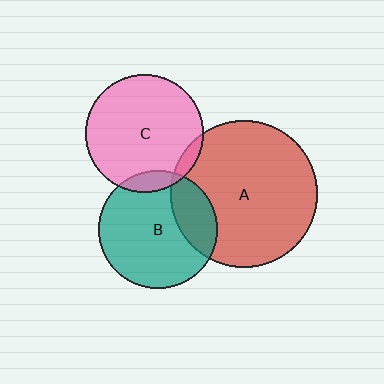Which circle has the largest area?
Circle A (red).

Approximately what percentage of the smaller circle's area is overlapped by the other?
Approximately 25%.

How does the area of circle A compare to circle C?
Approximately 1.6 times.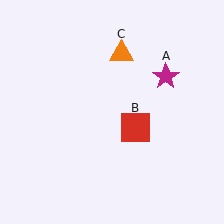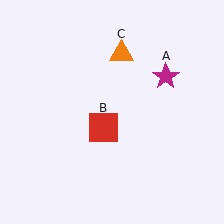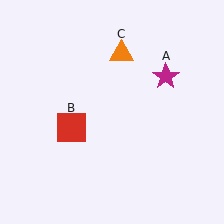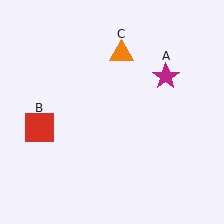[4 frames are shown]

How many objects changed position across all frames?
1 object changed position: red square (object B).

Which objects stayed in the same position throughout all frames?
Magenta star (object A) and orange triangle (object C) remained stationary.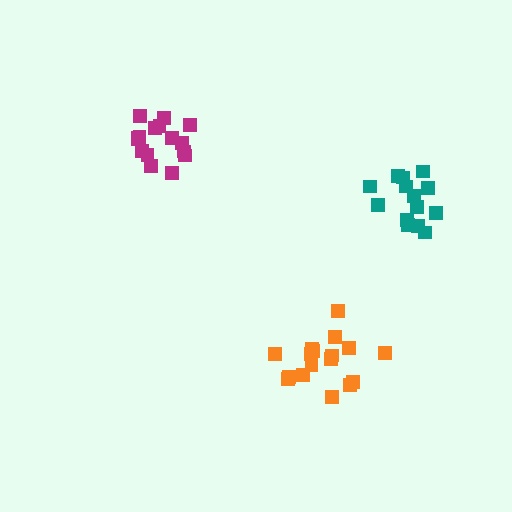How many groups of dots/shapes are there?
There are 3 groups.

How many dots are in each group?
Group 1: 16 dots, Group 2: 18 dots, Group 3: 14 dots (48 total).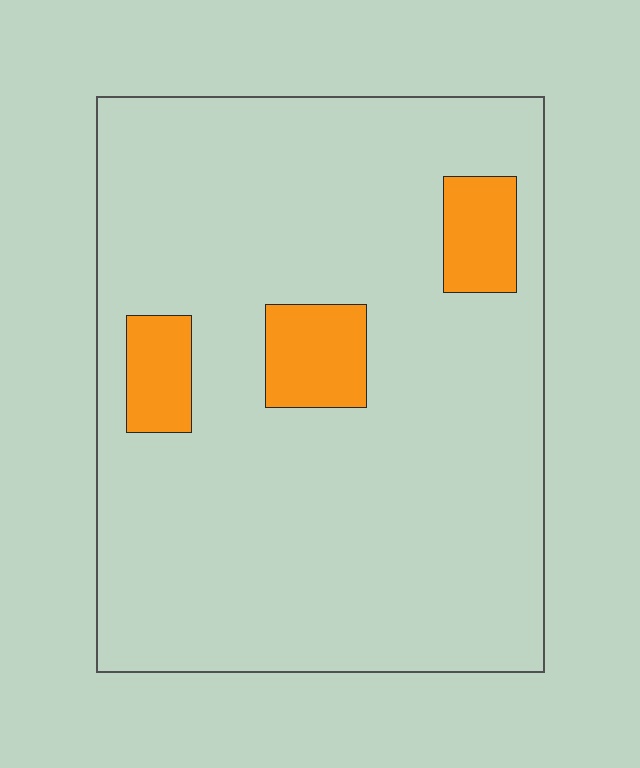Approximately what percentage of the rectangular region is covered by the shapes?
Approximately 10%.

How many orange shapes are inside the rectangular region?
3.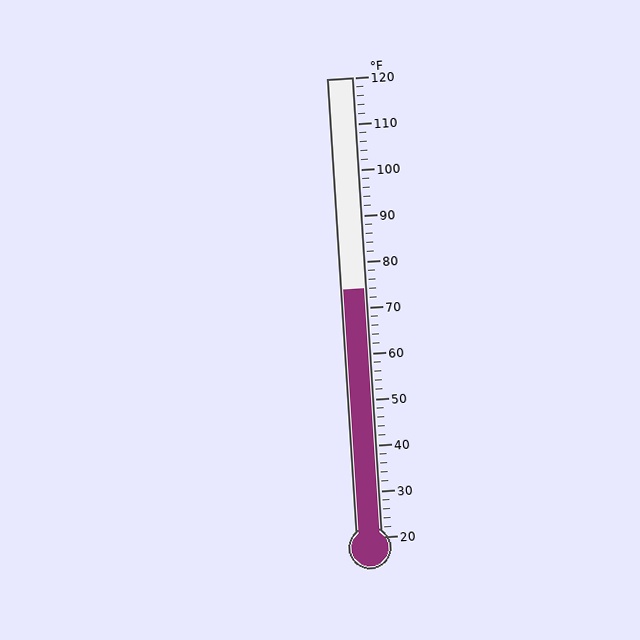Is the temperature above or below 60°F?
The temperature is above 60°F.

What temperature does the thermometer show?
The thermometer shows approximately 74°F.